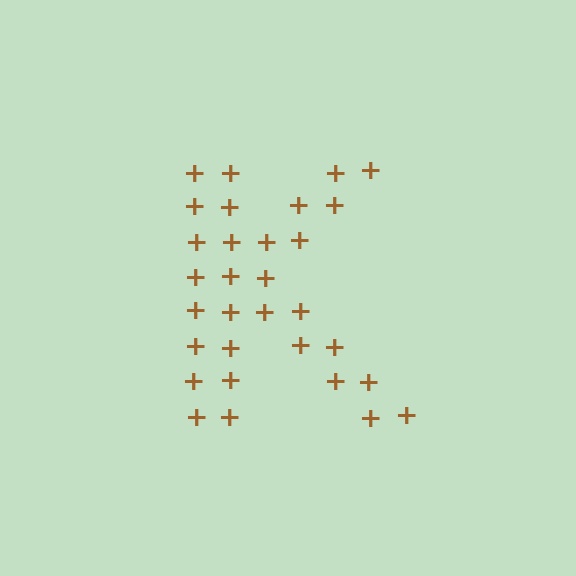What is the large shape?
The large shape is the letter K.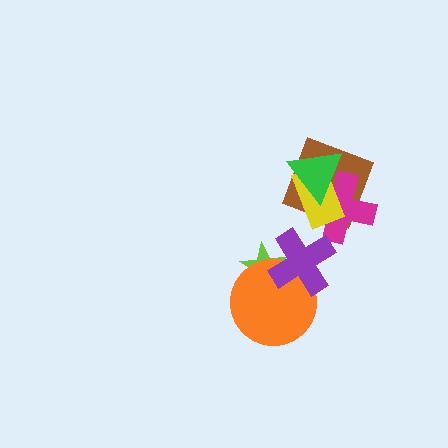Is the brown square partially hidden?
Yes, it is partially covered by another shape.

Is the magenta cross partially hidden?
Yes, it is partially covered by another shape.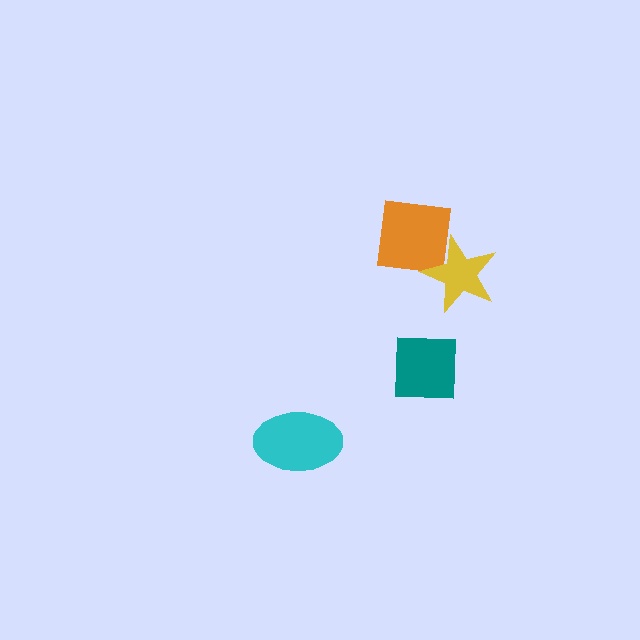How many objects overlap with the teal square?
0 objects overlap with the teal square.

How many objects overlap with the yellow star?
1 object overlaps with the yellow star.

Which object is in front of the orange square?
The yellow star is in front of the orange square.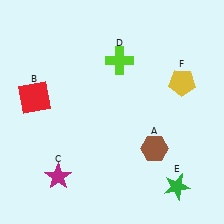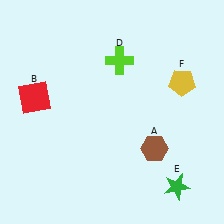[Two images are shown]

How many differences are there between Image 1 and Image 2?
There is 1 difference between the two images.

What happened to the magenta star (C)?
The magenta star (C) was removed in Image 2. It was in the bottom-left area of Image 1.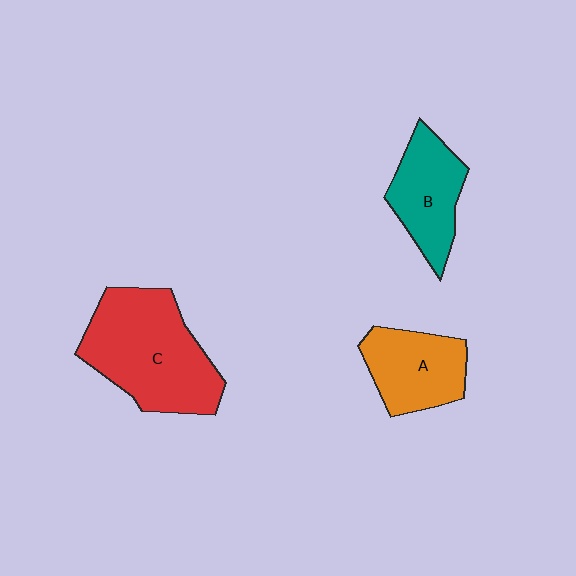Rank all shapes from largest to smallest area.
From largest to smallest: C (red), A (orange), B (teal).